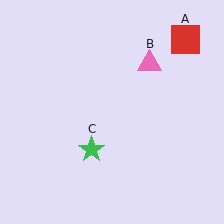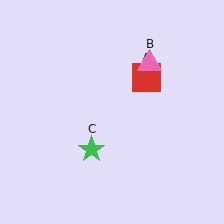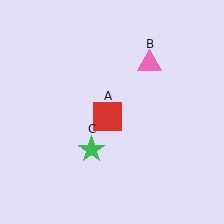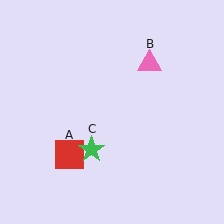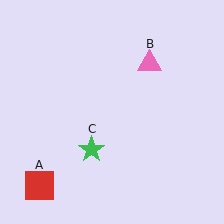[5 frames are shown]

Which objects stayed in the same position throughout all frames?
Pink triangle (object B) and green star (object C) remained stationary.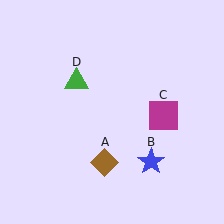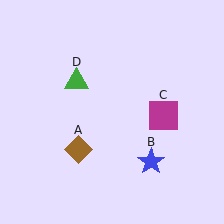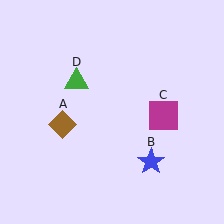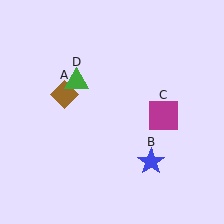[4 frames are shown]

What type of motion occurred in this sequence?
The brown diamond (object A) rotated clockwise around the center of the scene.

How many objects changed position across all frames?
1 object changed position: brown diamond (object A).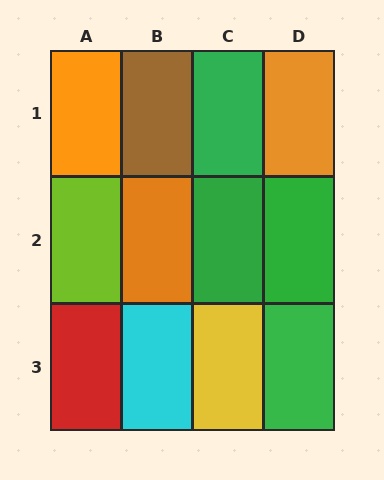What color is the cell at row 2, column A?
Lime.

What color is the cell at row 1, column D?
Orange.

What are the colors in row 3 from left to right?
Red, cyan, yellow, green.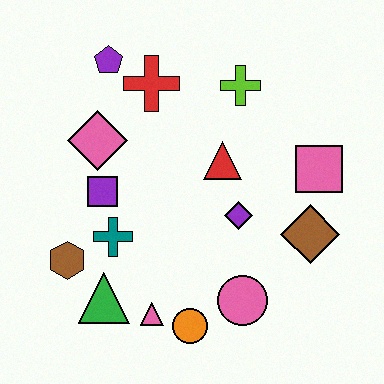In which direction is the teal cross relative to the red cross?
The teal cross is below the red cross.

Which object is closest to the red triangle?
The purple diamond is closest to the red triangle.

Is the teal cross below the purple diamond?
Yes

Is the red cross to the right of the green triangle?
Yes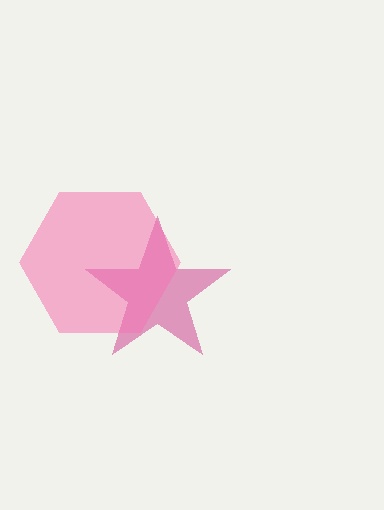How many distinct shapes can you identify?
There are 2 distinct shapes: a magenta star, a pink hexagon.